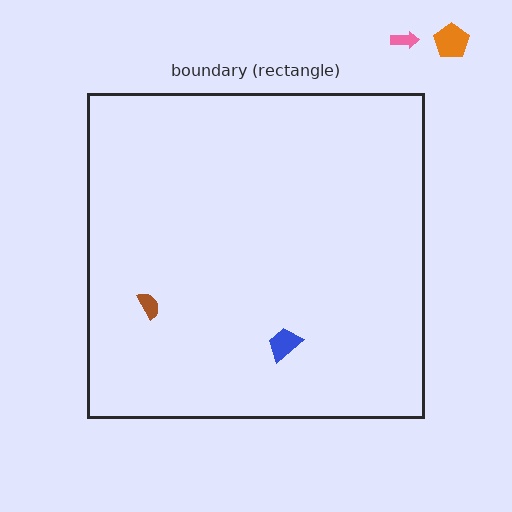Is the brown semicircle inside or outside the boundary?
Inside.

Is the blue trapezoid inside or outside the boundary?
Inside.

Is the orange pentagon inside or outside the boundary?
Outside.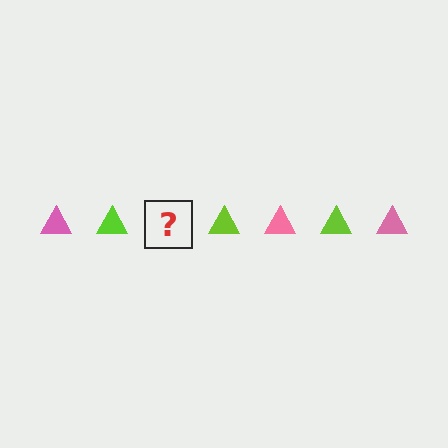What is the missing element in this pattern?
The missing element is a pink triangle.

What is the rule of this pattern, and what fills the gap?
The rule is that the pattern cycles through pink, lime triangles. The gap should be filled with a pink triangle.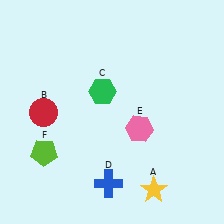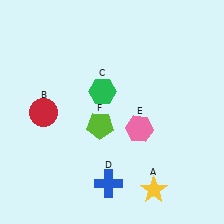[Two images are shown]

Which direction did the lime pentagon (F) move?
The lime pentagon (F) moved right.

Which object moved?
The lime pentagon (F) moved right.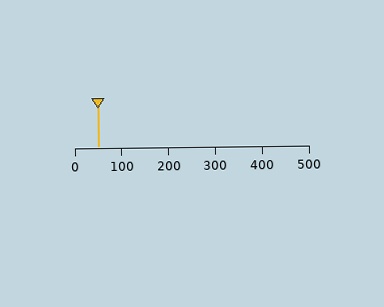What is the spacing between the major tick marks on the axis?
The major ticks are spaced 100 apart.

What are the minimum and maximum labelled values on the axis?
The axis runs from 0 to 500.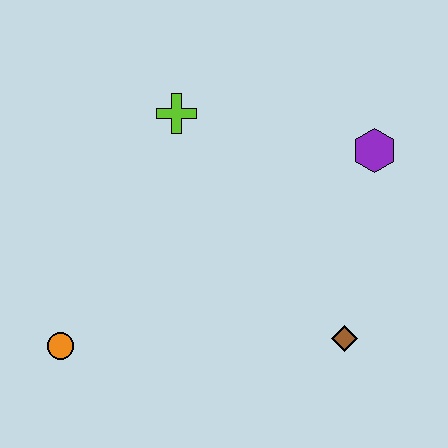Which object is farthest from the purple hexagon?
The orange circle is farthest from the purple hexagon.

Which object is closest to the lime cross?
The purple hexagon is closest to the lime cross.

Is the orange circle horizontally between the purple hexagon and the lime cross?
No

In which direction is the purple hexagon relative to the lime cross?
The purple hexagon is to the right of the lime cross.